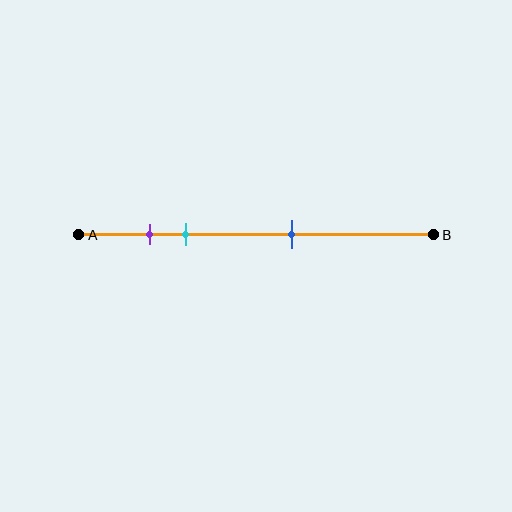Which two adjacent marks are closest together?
The purple and cyan marks are the closest adjacent pair.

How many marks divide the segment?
There are 3 marks dividing the segment.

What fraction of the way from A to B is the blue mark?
The blue mark is approximately 60% (0.6) of the way from A to B.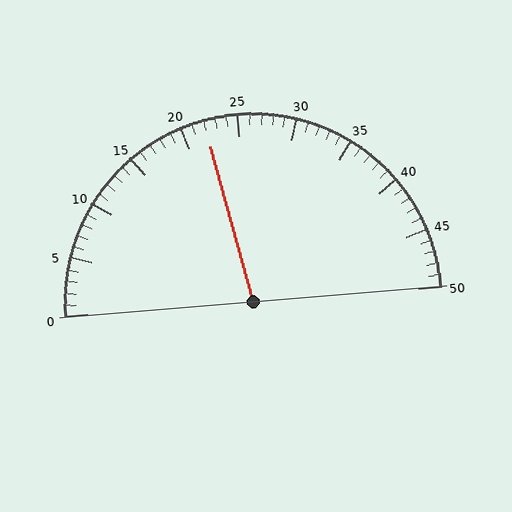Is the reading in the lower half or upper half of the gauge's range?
The reading is in the lower half of the range (0 to 50).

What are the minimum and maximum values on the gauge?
The gauge ranges from 0 to 50.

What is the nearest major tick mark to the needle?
The nearest major tick mark is 20.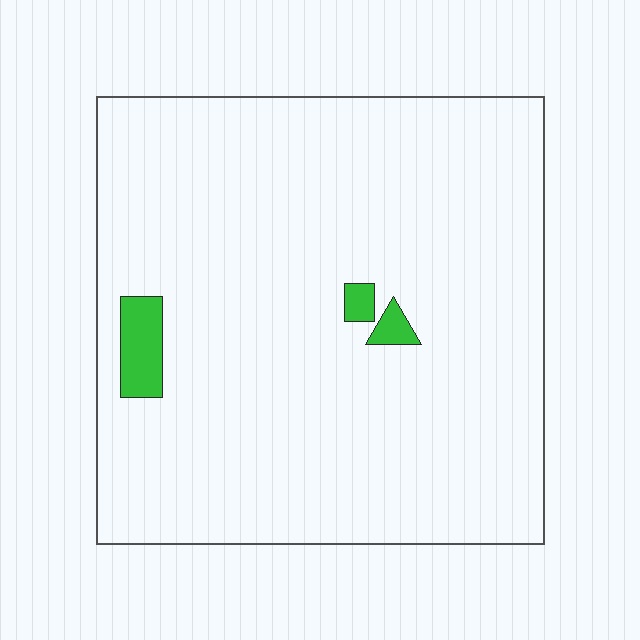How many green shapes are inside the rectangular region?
3.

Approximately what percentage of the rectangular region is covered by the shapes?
Approximately 5%.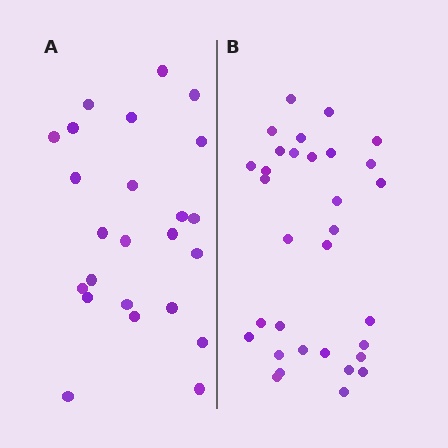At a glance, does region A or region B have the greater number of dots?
Region B (the right region) has more dots.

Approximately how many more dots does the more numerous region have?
Region B has roughly 8 or so more dots than region A.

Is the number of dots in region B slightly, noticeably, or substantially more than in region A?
Region B has noticeably more, but not dramatically so. The ratio is roughly 1.3 to 1.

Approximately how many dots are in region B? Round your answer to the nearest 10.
About 30 dots. (The exact count is 32, which rounds to 30.)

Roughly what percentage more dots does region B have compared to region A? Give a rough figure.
About 35% more.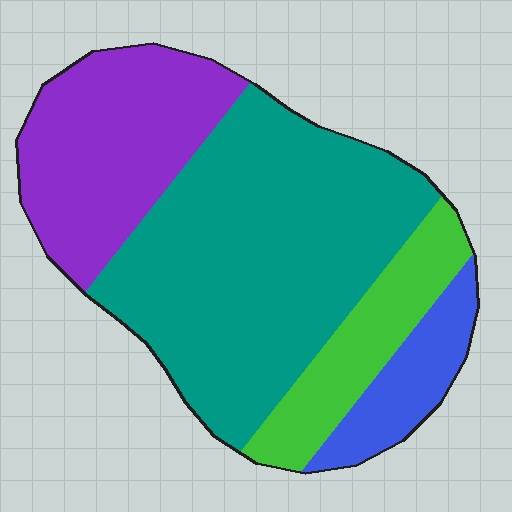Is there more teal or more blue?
Teal.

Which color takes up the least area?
Blue, at roughly 10%.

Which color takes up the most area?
Teal, at roughly 50%.